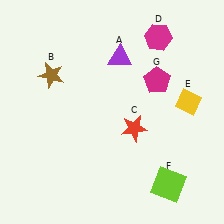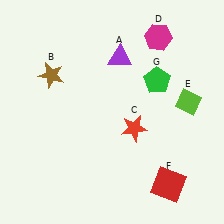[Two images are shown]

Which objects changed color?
E changed from yellow to lime. F changed from lime to red. G changed from magenta to green.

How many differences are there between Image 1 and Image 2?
There are 3 differences between the two images.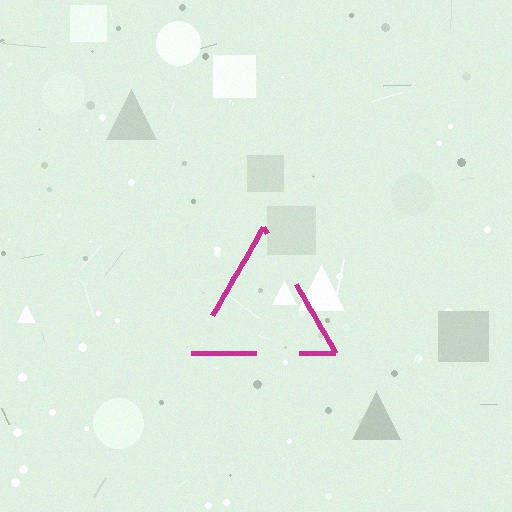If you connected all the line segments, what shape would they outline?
They would outline a triangle.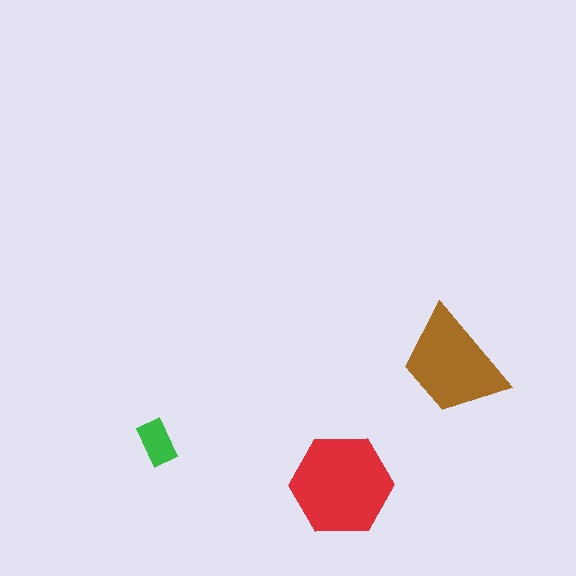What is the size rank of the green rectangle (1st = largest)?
3rd.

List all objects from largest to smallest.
The red hexagon, the brown trapezoid, the green rectangle.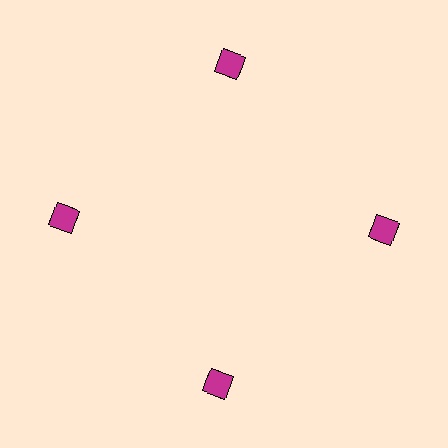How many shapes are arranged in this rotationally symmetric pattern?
There are 4 shapes, arranged in 4 groups of 1.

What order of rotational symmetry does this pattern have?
This pattern has 4-fold rotational symmetry.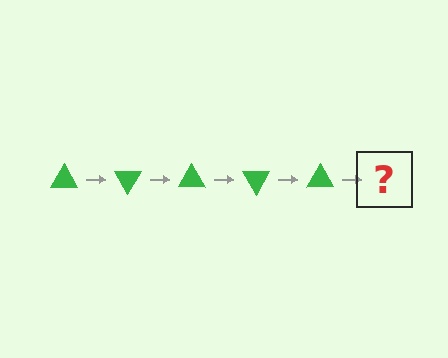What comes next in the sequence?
The next element should be a green triangle rotated 300 degrees.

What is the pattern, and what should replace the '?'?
The pattern is that the triangle rotates 60 degrees each step. The '?' should be a green triangle rotated 300 degrees.